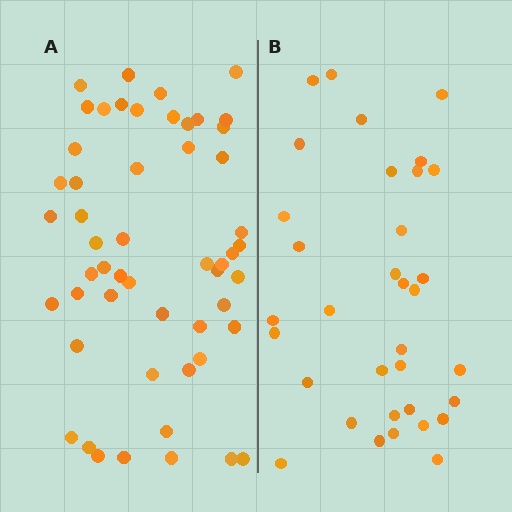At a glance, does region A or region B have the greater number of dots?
Region A (the left region) has more dots.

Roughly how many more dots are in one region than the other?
Region A has approximately 20 more dots than region B.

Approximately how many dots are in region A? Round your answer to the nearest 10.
About 50 dots. (The exact count is 53, which rounds to 50.)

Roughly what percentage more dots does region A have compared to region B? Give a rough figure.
About 55% more.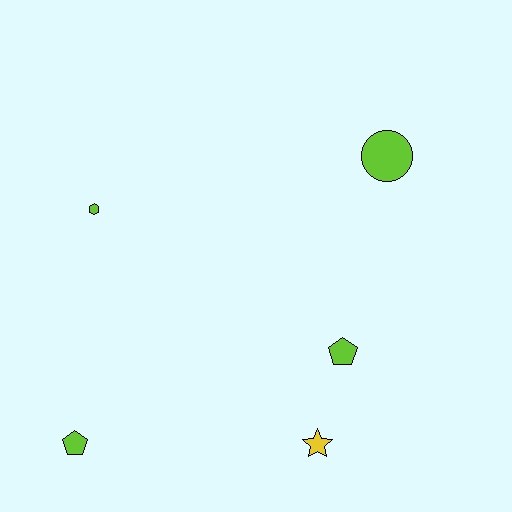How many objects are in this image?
There are 5 objects.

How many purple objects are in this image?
There are no purple objects.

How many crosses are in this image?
There are no crosses.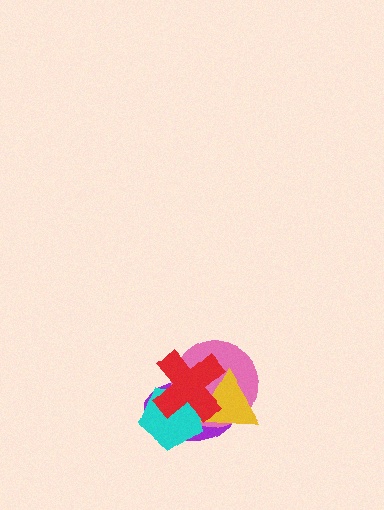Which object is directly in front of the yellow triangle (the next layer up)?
The cyan pentagon is directly in front of the yellow triangle.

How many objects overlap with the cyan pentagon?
4 objects overlap with the cyan pentagon.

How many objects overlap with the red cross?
4 objects overlap with the red cross.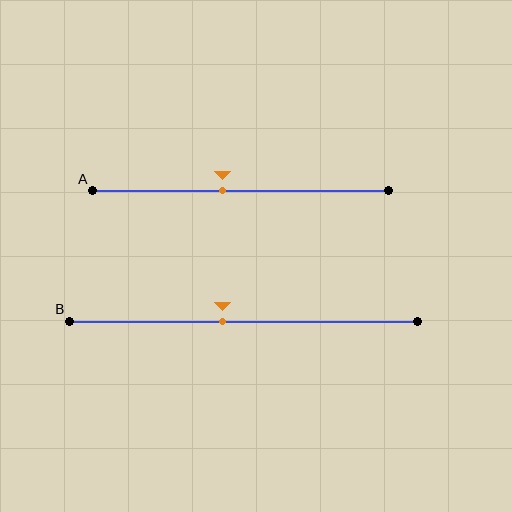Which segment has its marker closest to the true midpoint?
Segment A has its marker closest to the true midpoint.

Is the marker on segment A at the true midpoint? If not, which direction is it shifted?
No, the marker on segment A is shifted to the left by about 6% of the segment length.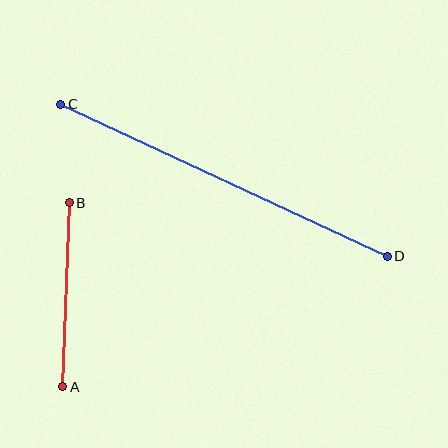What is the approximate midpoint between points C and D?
The midpoint is at approximately (224, 180) pixels.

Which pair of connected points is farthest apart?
Points C and D are farthest apart.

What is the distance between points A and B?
The distance is approximately 184 pixels.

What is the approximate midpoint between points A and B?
The midpoint is at approximately (66, 295) pixels.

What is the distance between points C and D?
The distance is approximately 360 pixels.